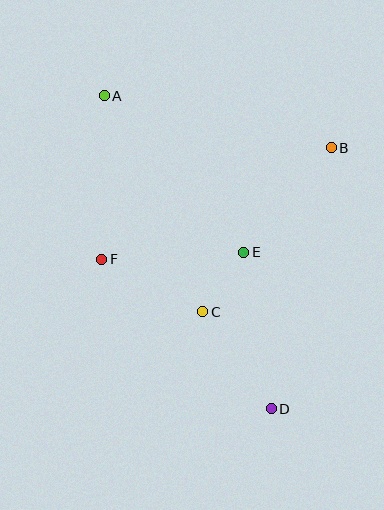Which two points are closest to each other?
Points C and E are closest to each other.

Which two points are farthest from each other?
Points A and D are farthest from each other.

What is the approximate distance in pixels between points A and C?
The distance between A and C is approximately 237 pixels.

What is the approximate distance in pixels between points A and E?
The distance between A and E is approximately 210 pixels.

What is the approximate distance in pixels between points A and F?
The distance between A and F is approximately 163 pixels.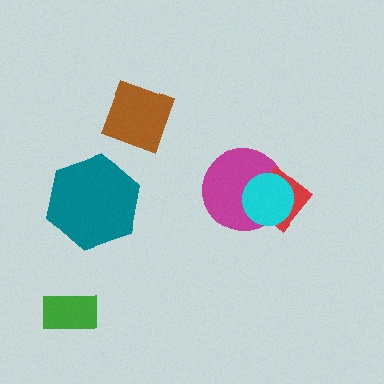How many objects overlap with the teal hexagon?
0 objects overlap with the teal hexagon.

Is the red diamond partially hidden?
Yes, it is partially covered by another shape.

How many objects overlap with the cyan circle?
2 objects overlap with the cyan circle.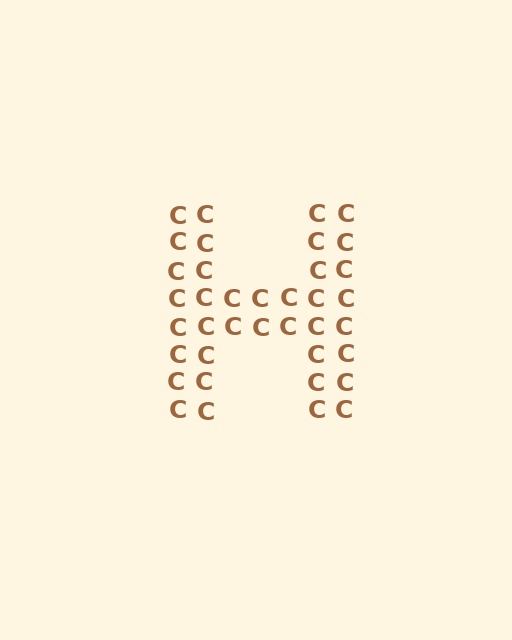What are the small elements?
The small elements are letter C's.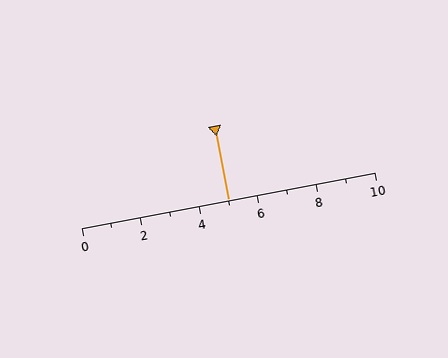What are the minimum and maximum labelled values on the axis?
The axis runs from 0 to 10.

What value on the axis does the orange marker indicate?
The marker indicates approximately 5.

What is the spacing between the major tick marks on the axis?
The major ticks are spaced 2 apart.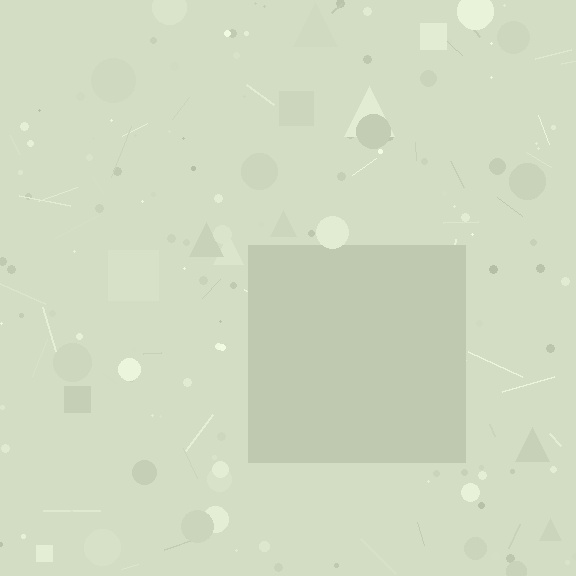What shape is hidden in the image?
A square is hidden in the image.